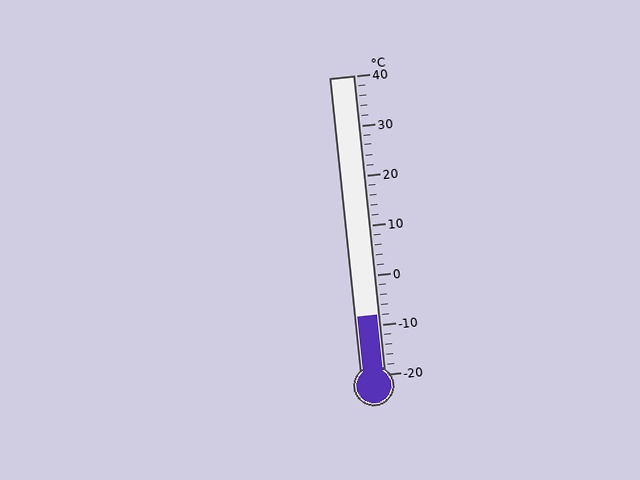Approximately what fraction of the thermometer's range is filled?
The thermometer is filled to approximately 20% of its range.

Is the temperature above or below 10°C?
The temperature is below 10°C.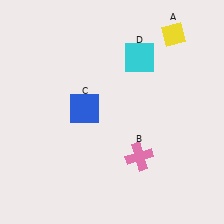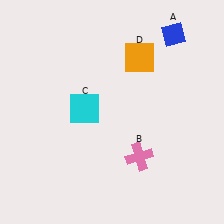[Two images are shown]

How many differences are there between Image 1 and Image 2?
There are 3 differences between the two images.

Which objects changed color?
A changed from yellow to blue. C changed from blue to cyan. D changed from cyan to orange.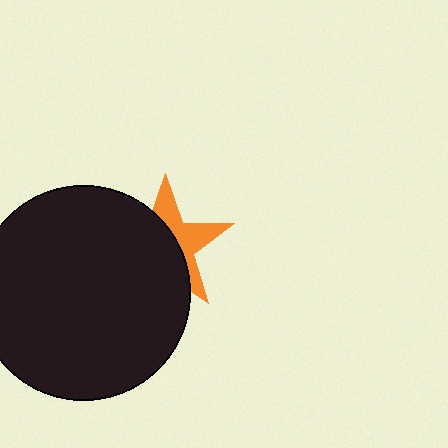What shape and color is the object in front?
The object in front is a black circle.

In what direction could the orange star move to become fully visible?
The orange star could move right. That would shift it out from behind the black circle entirely.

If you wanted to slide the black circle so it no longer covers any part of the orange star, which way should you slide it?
Slide it left — that is the most direct way to separate the two shapes.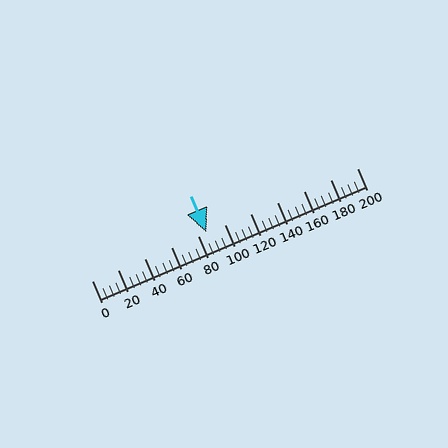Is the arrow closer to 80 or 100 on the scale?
The arrow is closer to 80.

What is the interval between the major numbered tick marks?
The major tick marks are spaced 20 units apart.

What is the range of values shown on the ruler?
The ruler shows values from 0 to 200.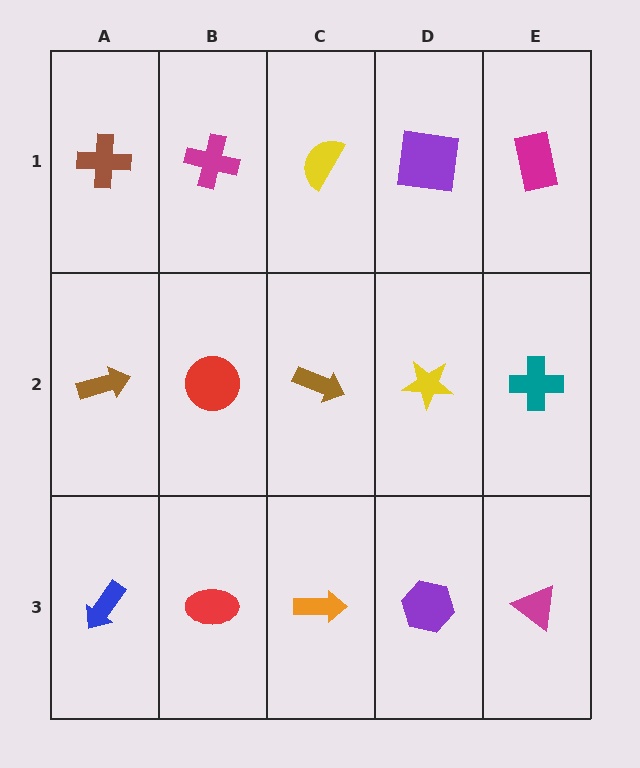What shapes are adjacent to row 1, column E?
A teal cross (row 2, column E), a purple square (row 1, column D).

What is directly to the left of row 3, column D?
An orange arrow.